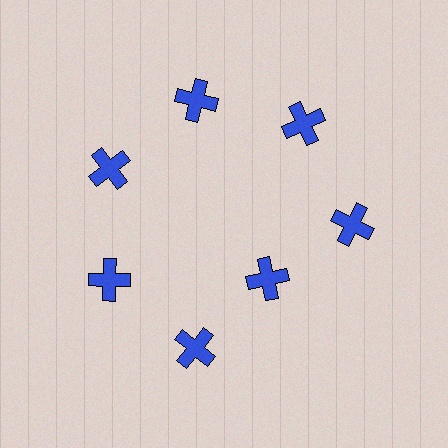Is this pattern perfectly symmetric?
No. The 7 blue crosses are arranged in a ring, but one element near the 5 o'clock position is pulled inward toward the center, breaking the 7-fold rotational symmetry.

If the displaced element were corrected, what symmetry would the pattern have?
It would have 7-fold rotational symmetry — the pattern would map onto itself every 51 degrees.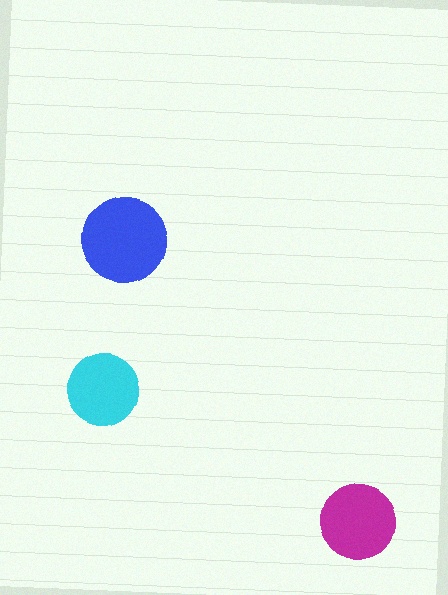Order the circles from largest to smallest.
the blue one, the magenta one, the cyan one.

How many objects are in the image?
There are 3 objects in the image.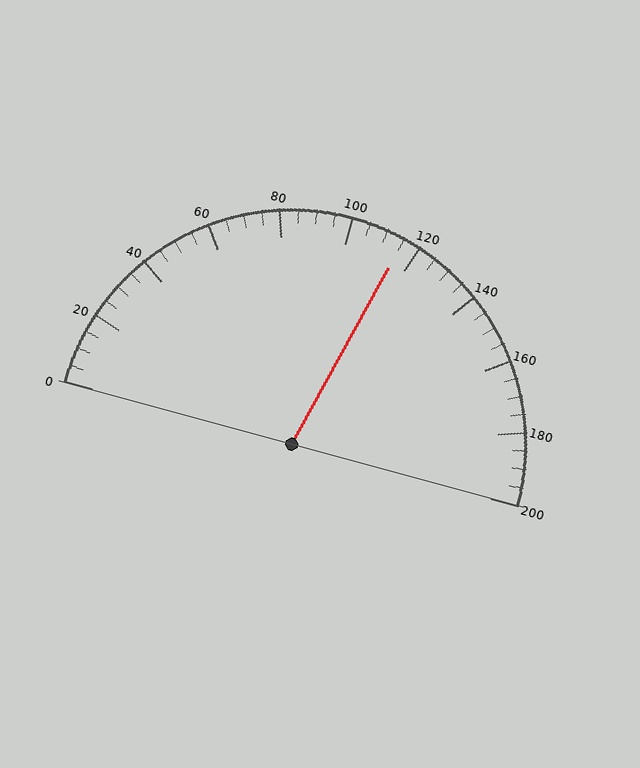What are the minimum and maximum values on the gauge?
The gauge ranges from 0 to 200.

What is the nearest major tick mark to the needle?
The nearest major tick mark is 120.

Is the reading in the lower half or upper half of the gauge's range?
The reading is in the upper half of the range (0 to 200).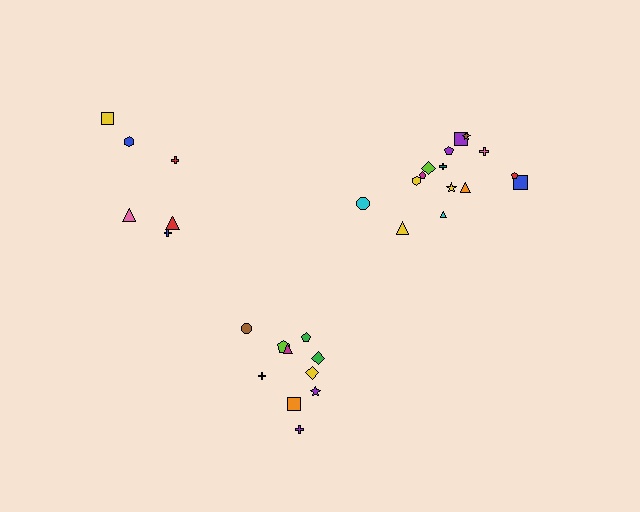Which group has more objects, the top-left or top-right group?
The top-right group.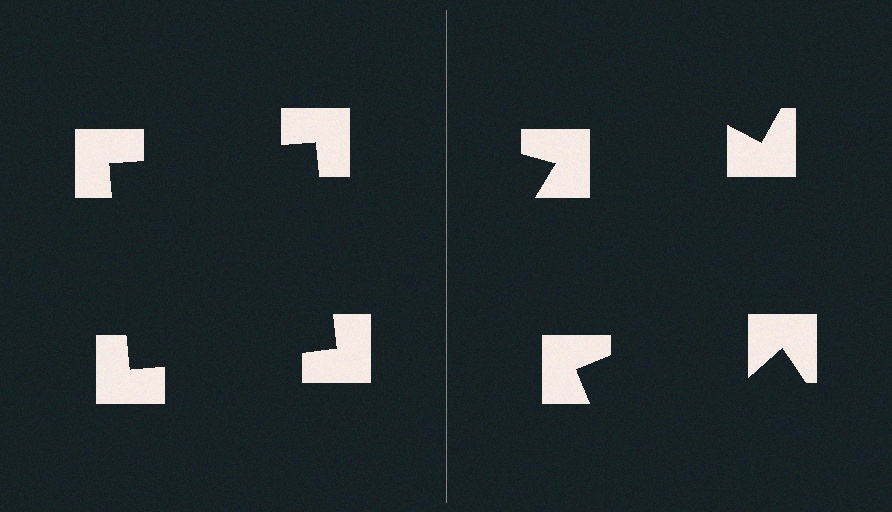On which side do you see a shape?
An illusory square appears on the left side. On the right side the wedge cuts are rotated, so no coherent shape forms.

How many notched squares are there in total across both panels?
8 — 4 on each side.